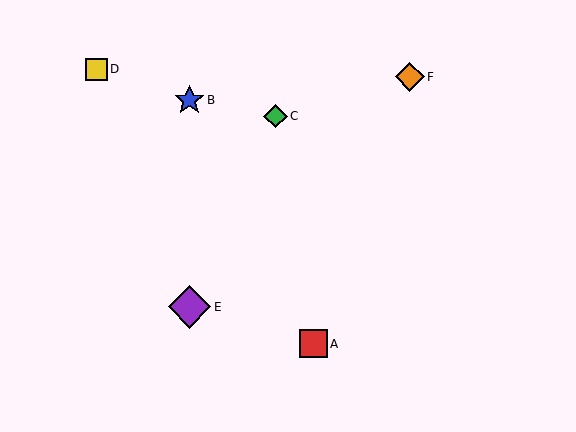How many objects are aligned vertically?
2 objects (B, E) are aligned vertically.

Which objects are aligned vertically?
Objects B, E are aligned vertically.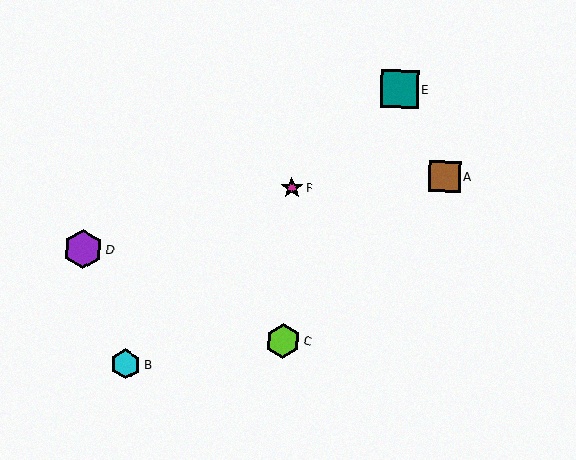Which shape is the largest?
The purple hexagon (labeled D) is the largest.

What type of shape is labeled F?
Shape F is a magenta star.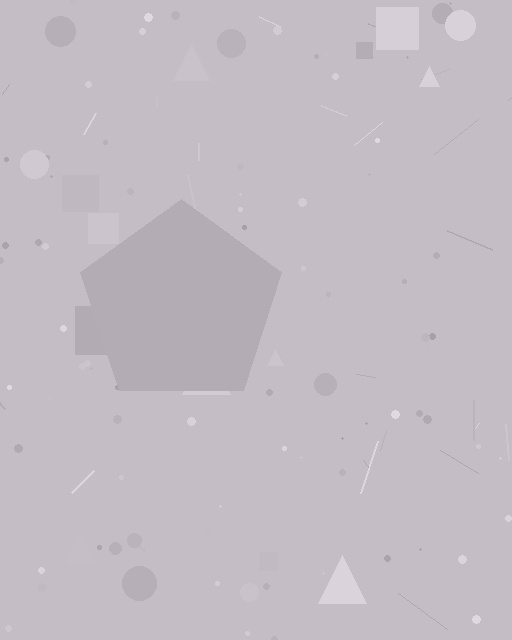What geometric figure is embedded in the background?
A pentagon is embedded in the background.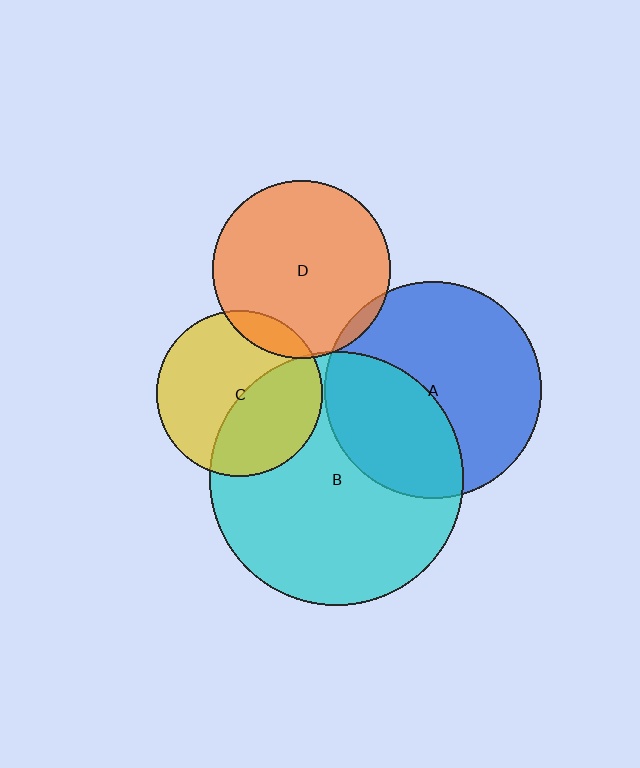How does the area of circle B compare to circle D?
Approximately 2.0 times.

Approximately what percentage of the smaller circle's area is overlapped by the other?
Approximately 5%.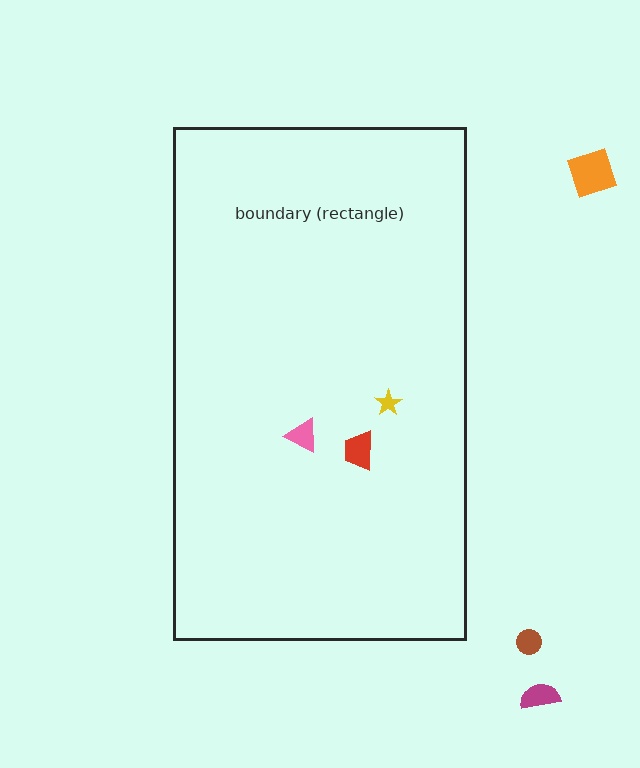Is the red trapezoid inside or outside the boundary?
Inside.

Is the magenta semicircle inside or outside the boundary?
Outside.